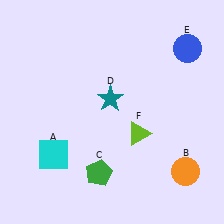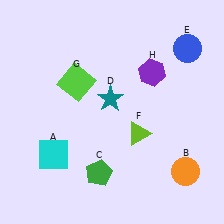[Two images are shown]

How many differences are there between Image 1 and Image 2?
There are 2 differences between the two images.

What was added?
A lime square (G), a purple hexagon (H) were added in Image 2.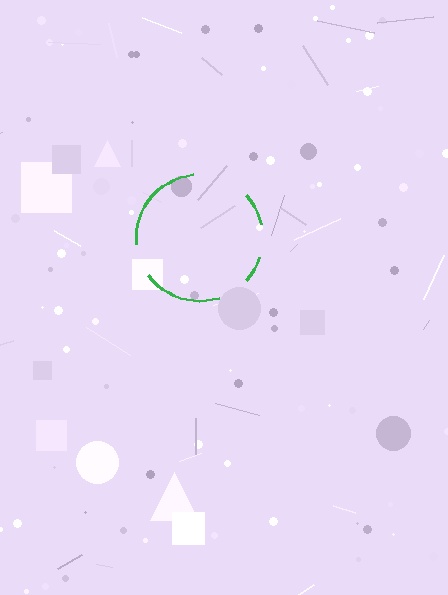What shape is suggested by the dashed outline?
The dashed outline suggests a circle.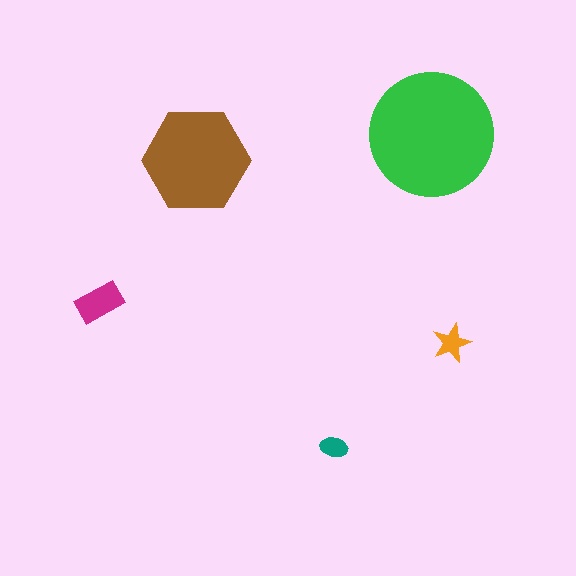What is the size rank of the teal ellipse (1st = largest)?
5th.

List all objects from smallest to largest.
The teal ellipse, the orange star, the magenta rectangle, the brown hexagon, the green circle.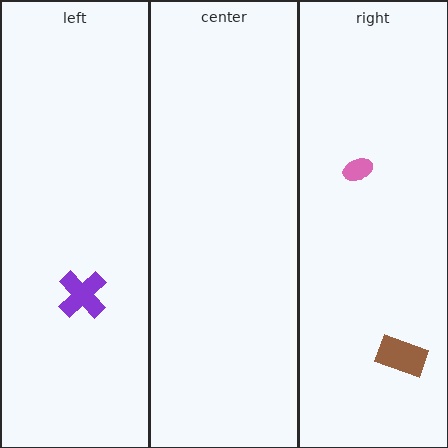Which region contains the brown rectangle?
The right region.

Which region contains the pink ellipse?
The right region.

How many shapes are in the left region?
1.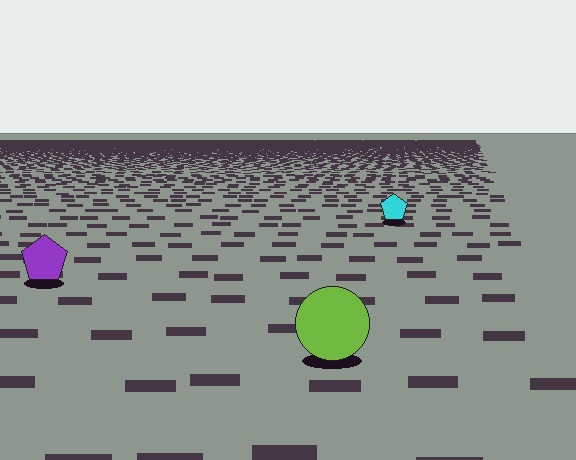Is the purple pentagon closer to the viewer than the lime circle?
No. The lime circle is closer — you can tell from the texture gradient: the ground texture is coarser near it.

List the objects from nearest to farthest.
From nearest to farthest: the lime circle, the purple pentagon, the cyan pentagon.